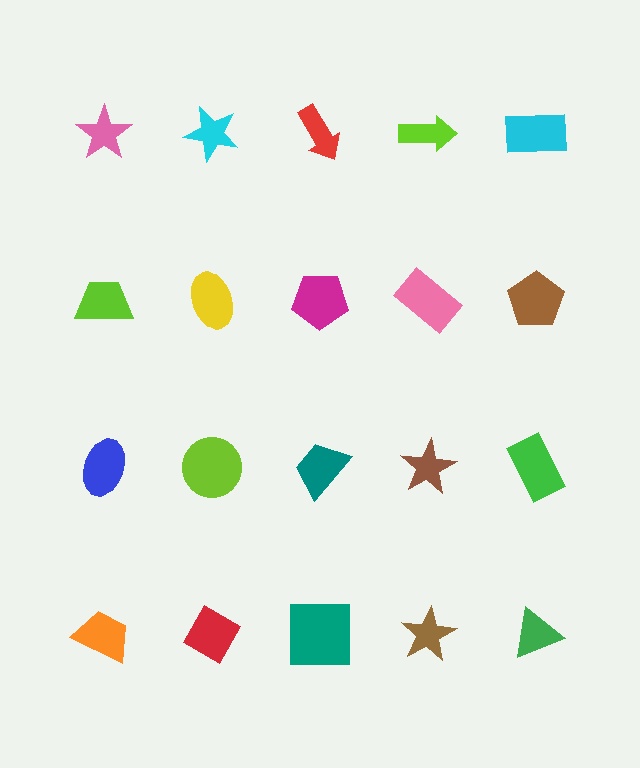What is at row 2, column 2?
A yellow ellipse.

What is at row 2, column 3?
A magenta pentagon.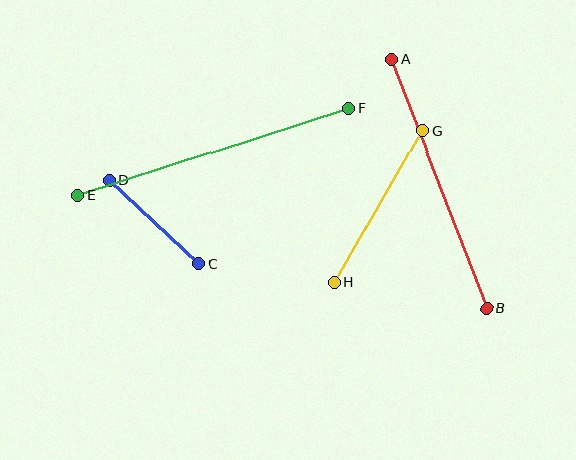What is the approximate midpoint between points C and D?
The midpoint is at approximately (154, 222) pixels.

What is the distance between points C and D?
The distance is approximately 122 pixels.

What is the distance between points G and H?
The distance is approximately 176 pixels.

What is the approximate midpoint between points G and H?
The midpoint is at approximately (378, 207) pixels.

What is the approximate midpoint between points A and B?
The midpoint is at approximately (439, 184) pixels.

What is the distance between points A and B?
The distance is approximately 267 pixels.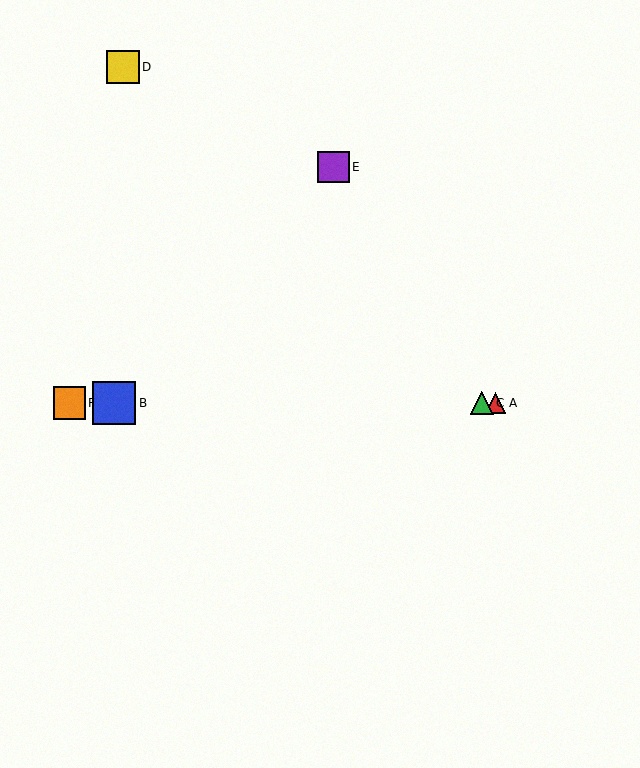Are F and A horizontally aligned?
Yes, both are at y≈403.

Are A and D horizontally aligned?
No, A is at y≈403 and D is at y≈67.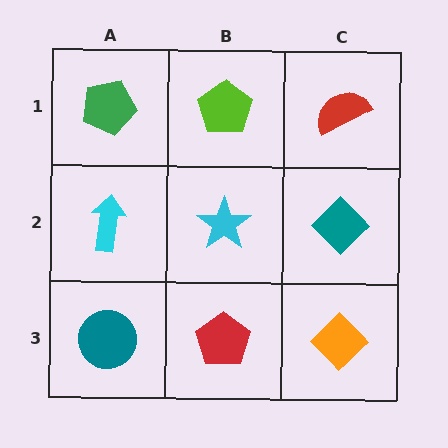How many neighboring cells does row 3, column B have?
3.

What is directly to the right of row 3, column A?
A red pentagon.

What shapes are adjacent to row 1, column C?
A teal diamond (row 2, column C), a lime pentagon (row 1, column B).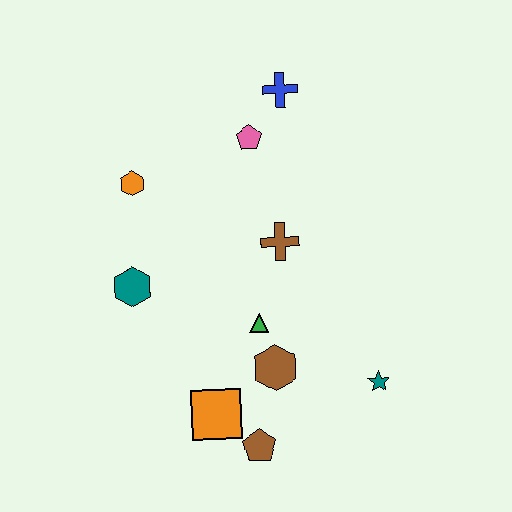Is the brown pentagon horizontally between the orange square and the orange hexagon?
No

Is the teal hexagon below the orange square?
No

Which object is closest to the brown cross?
The green triangle is closest to the brown cross.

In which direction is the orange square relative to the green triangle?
The orange square is below the green triangle.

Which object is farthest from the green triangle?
The blue cross is farthest from the green triangle.